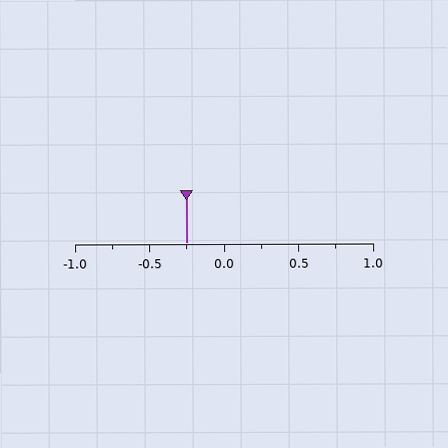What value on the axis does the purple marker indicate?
The marker indicates approximately -0.25.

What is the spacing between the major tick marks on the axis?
The major ticks are spaced 0.5 apart.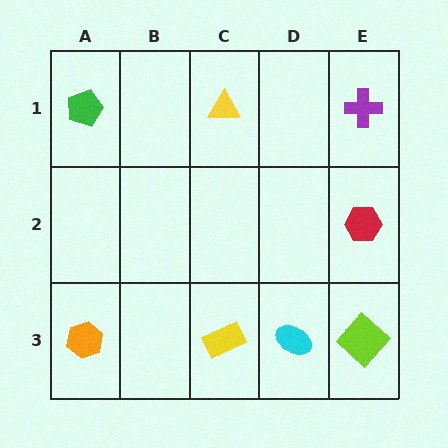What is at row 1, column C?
A yellow triangle.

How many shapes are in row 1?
3 shapes.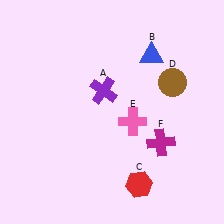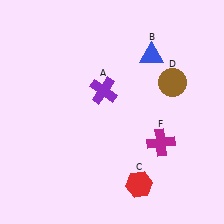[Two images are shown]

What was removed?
The pink cross (E) was removed in Image 2.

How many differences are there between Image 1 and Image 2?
There is 1 difference between the two images.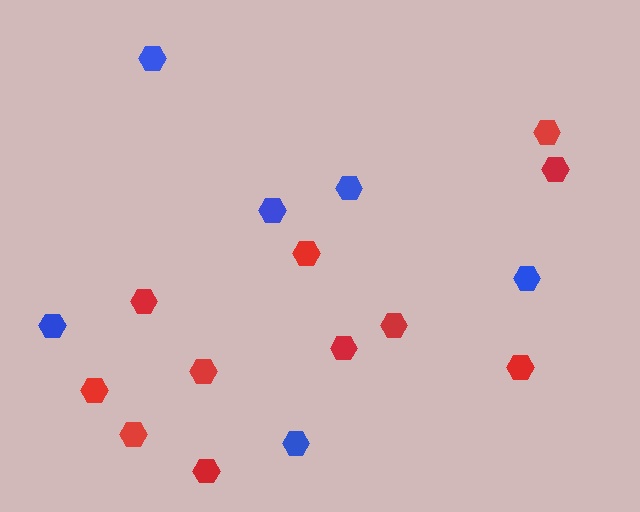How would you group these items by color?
There are 2 groups: one group of blue hexagons (6) and one group of red hexagons (11).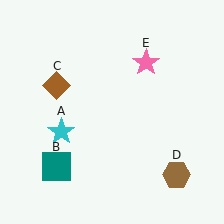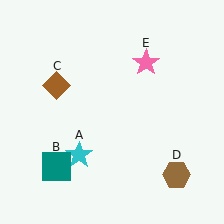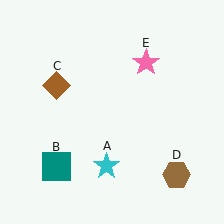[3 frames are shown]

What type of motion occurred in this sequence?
The cyan star (object A) rotated counterclockwise around the center of the scene.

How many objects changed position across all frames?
1 object changed position: cyan star (object A).